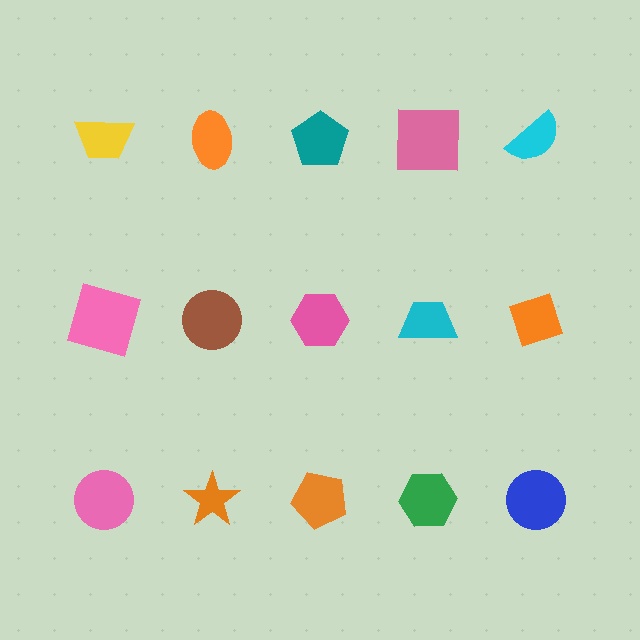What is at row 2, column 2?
A brown circle.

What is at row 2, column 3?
A pink hexagon.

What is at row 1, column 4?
A pink square.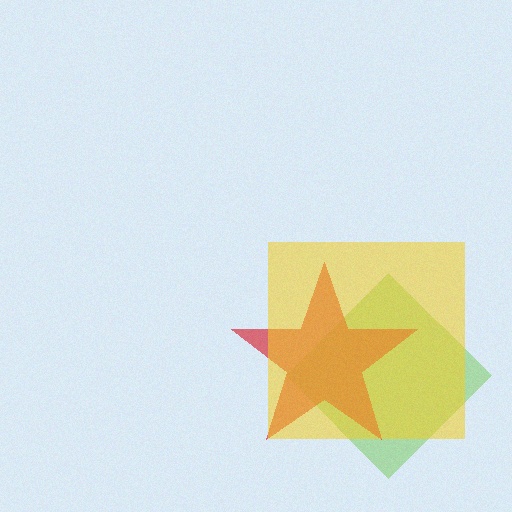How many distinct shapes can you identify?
There are 3 distinct shapes: a lime diamond, a red star, a yellow square.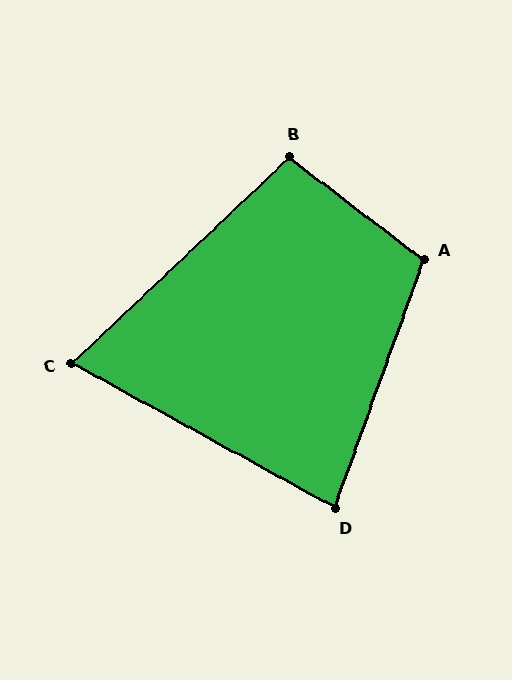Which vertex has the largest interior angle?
A, at approximately 108 degrees.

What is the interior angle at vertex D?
Approximately 81 degrees (acute).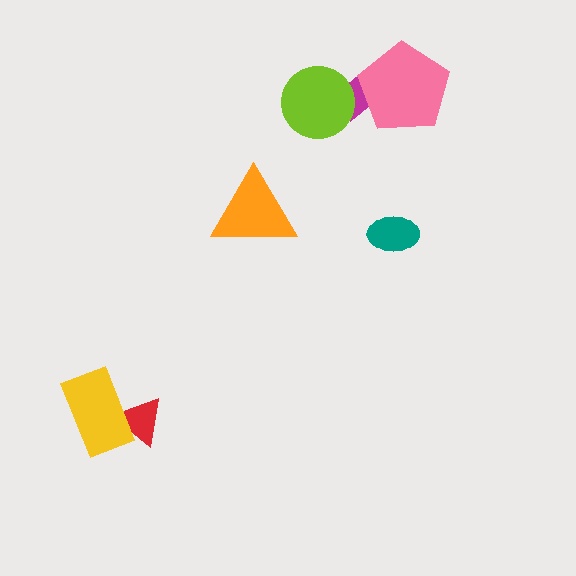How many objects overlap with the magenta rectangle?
2 objects overlap with the magenta rectangle.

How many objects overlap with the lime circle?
1 object overlaps with the lime circle.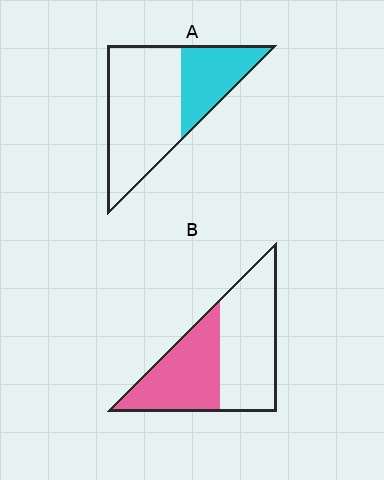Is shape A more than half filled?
No.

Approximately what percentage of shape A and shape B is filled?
A is approximately 30% and B is approximately 45%.